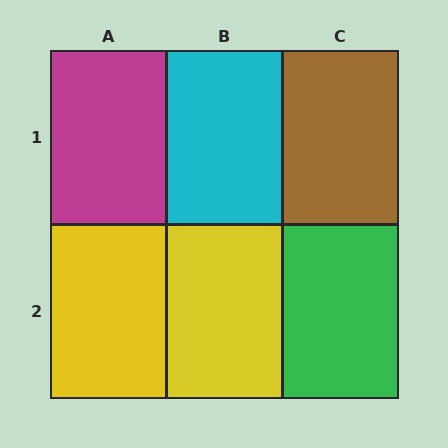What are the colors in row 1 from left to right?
Magenta, cyan, brown.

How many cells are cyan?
1 cell is cyan.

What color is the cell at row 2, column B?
Yellow.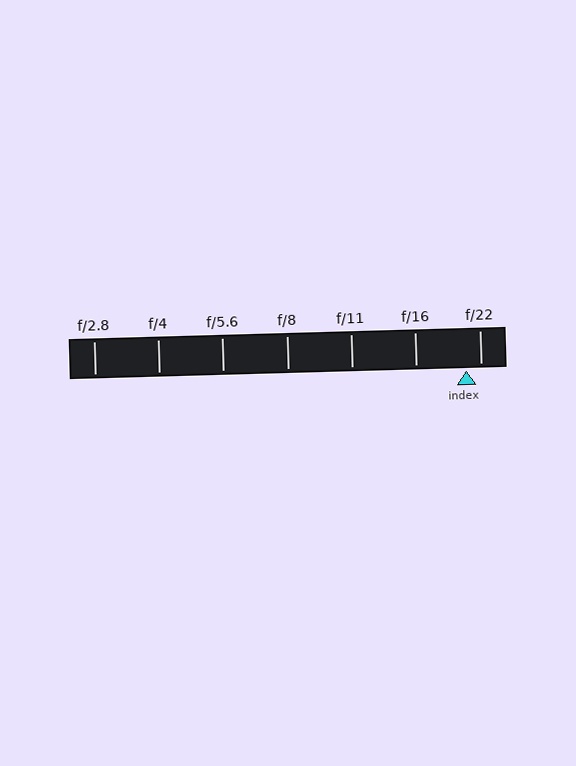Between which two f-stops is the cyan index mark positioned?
The index mark is between f/16 and f/22.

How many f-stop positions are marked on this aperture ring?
There are 7 f-stop positions marked.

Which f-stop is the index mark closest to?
The index mark is closest to f/22.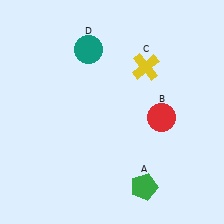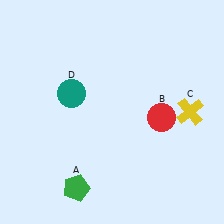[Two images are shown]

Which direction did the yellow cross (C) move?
The yellow cross (C) moved down.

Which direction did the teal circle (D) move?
The teal circle (D) moved down.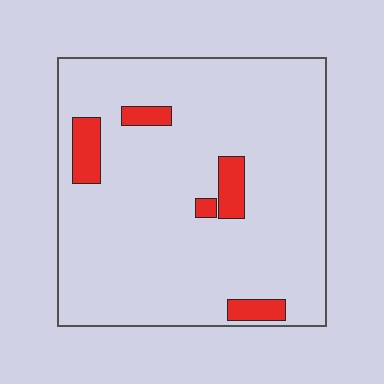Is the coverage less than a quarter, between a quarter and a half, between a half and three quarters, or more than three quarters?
Less than a quarter.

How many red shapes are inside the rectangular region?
5.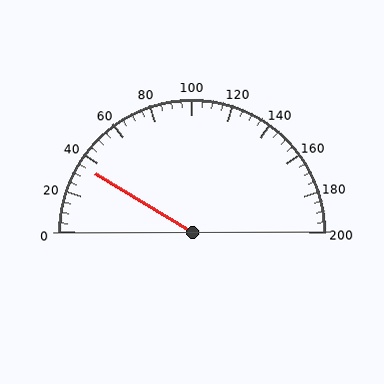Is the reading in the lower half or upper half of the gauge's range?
The reading is in the lower half of the range (0 to 200).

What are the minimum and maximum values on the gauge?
The gauge ranges from 0 to 200.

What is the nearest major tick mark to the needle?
The nearest major tick mark is 40.